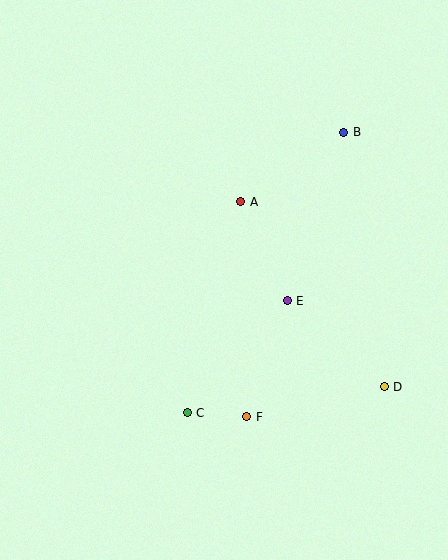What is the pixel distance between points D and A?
The distance between D and A is 234 pixels.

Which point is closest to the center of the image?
Point E at (287, 301) is closest to the center.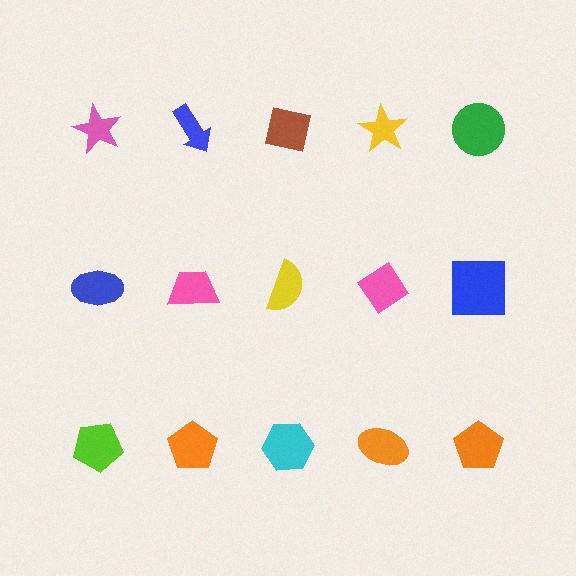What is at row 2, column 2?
A pink trapezoid.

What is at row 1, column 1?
A pink star.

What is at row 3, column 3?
A cyan hexagon.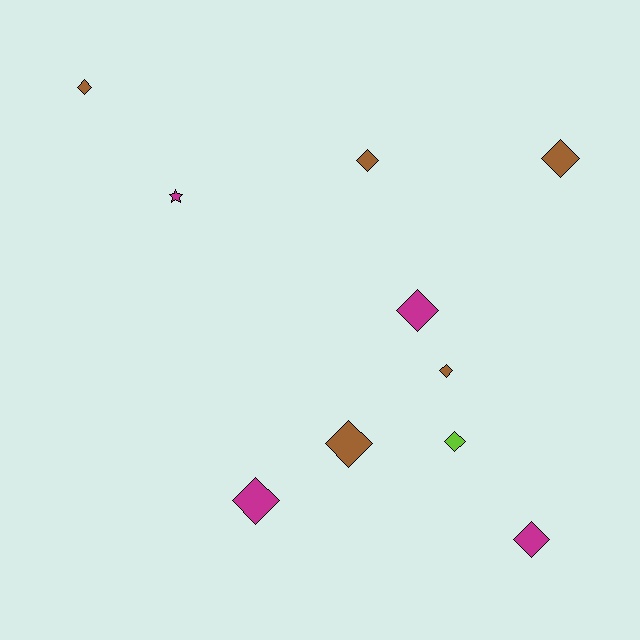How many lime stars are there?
There are no lime stars.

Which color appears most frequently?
Brown, with 5 objects.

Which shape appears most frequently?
Diamond, with 9 objects.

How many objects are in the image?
There are 10 objects.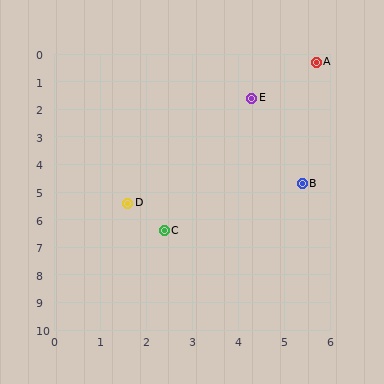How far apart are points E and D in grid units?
Points E and D are about 4.7 grid units apart.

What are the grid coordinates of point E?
Point E is at approximately (4.3, 1.6).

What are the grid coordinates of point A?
Point A is at approximately (5.7, 0.3).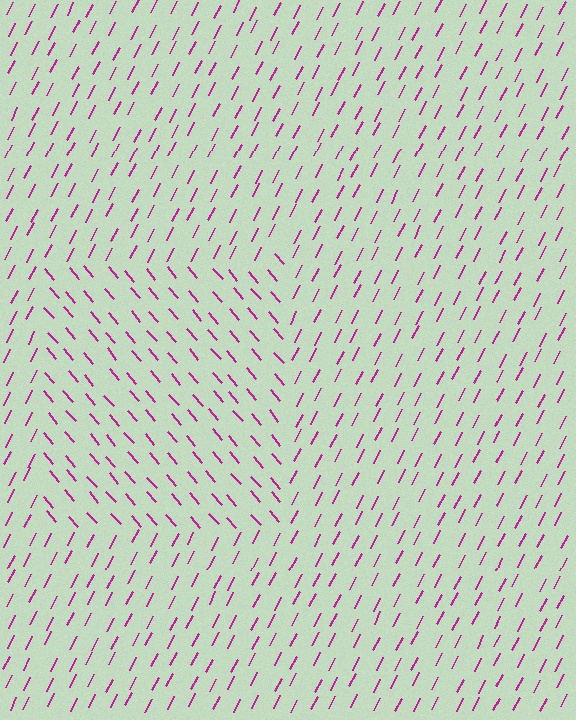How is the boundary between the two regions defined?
The boundary is defined purely by a change in line orientation (approximately 67 degrees difference). All lines are the same color and thickness.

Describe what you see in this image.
The image is filled with small magenta line segments. A rectangle region in the image has lines oriented differently from the surrounding lines, creating a visible texture boundary.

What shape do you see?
I see a rectangle.